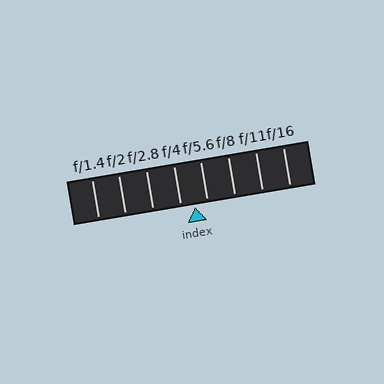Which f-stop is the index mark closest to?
The index mark is closest to f/5.6.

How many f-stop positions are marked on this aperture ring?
There are 8 f-stop positions marked.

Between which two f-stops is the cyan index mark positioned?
The index mark is between f/4 and f/5.6.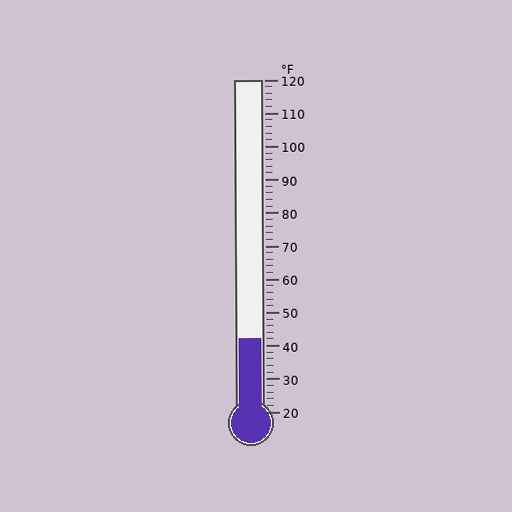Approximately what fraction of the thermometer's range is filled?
The thermometer is filled to approximately 20% of its range.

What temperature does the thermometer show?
The thermometer shows approximately 42°F.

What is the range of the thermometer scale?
The thermometer scale ranges from 20°F to 120°F.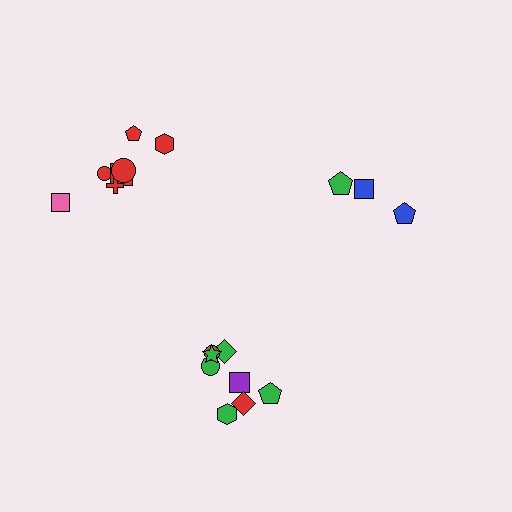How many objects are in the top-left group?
There are 8 objects.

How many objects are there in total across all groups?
There are 19 objects.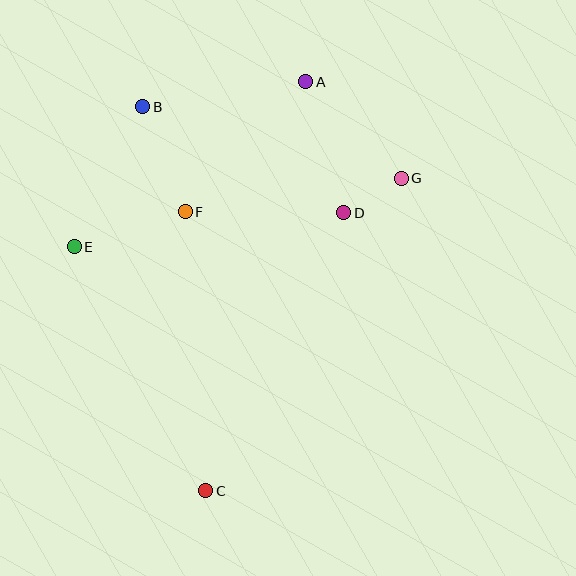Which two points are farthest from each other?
Points A and C are farthest from each other.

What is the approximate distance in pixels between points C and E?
The distance between C and E is approximately 277 pixels.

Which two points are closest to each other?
Points D and G are closest to each other.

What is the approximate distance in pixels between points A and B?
The distance between A and B is approximately 165 pixels.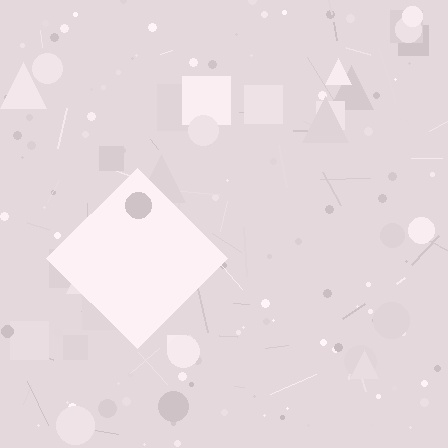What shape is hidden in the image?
A diamond is hidden in the image.